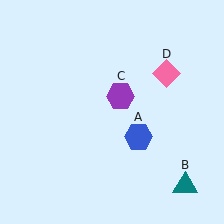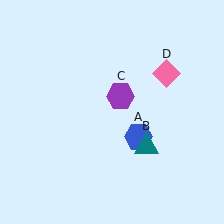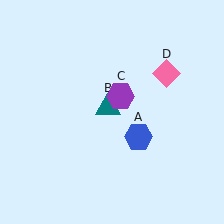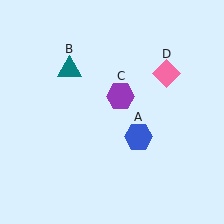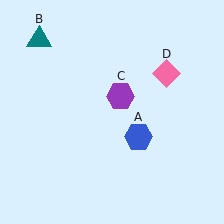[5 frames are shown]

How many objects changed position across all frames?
1 object changed position: teal triangle (object B).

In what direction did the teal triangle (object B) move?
The teal triangle (object B) moved up and to the left.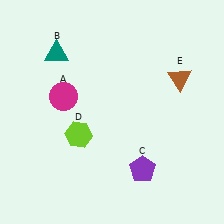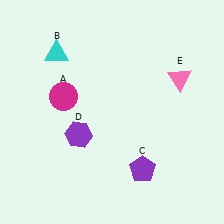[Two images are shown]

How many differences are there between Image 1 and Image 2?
There are 3 differences between the two images.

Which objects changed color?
B changed from teal to cyan. D changed from lime to purple. E changed from brown to pink.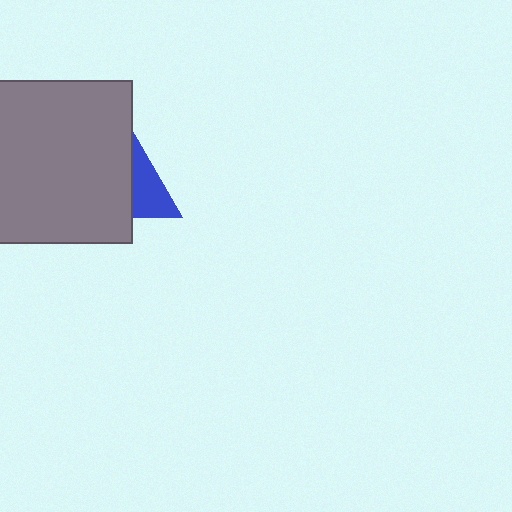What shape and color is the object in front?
The object in front is a gray square.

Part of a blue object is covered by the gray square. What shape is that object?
It is a triangle.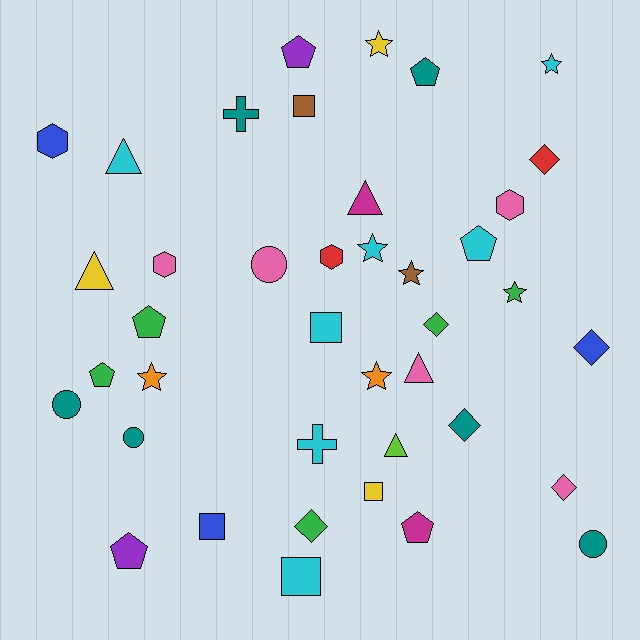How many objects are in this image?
There are 40 objects.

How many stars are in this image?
There are 7 stars.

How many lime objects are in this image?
There is 1 lime object.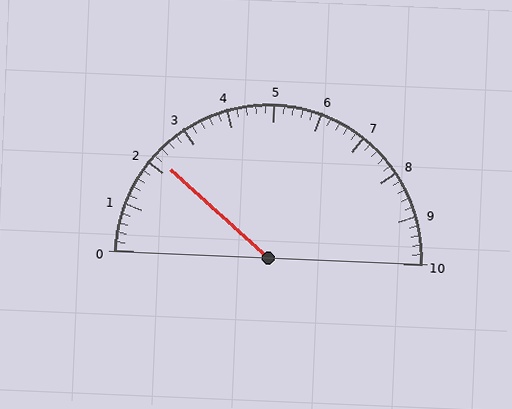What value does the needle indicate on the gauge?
The needle indicates approximately 2.2.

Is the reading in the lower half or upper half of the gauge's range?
The reading is in the lower half of the range (0 to 10).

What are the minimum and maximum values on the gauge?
The gauge ranges from 0 to 10.